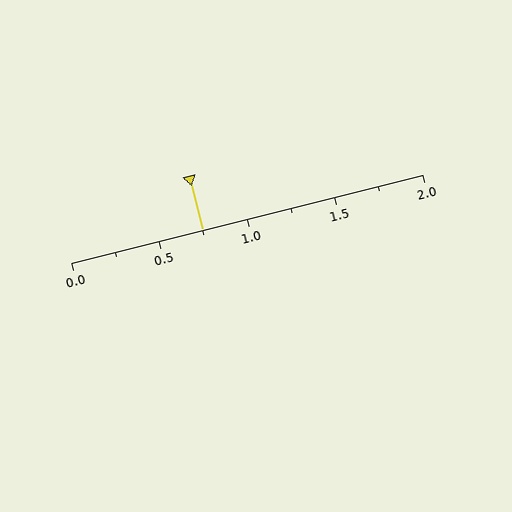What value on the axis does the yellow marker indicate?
The marker indicates approximately 0.75.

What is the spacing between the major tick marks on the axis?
The major ticks are spaced 0.5 apart.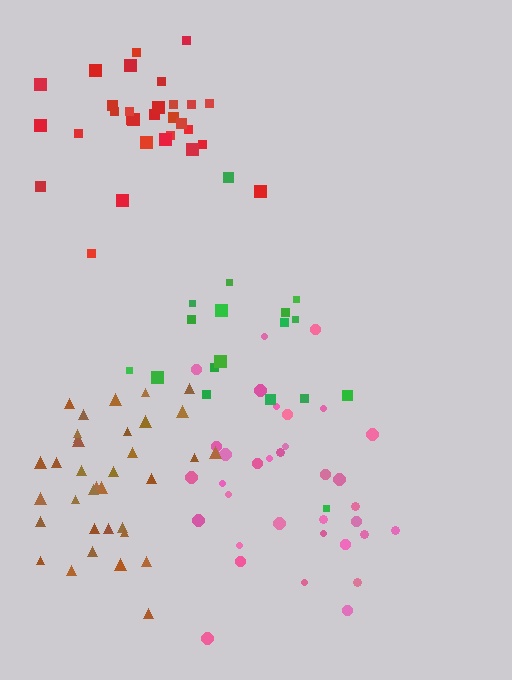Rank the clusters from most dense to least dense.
red, brown, pink, green.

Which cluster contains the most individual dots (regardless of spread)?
Brown (35).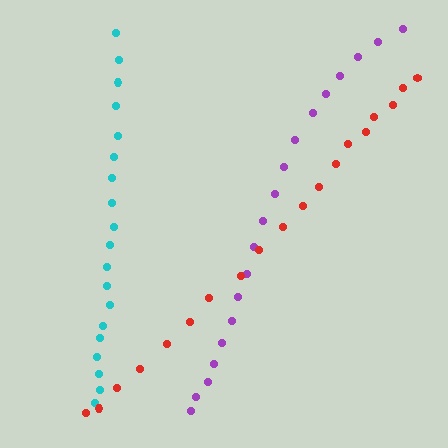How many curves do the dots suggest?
There are 3 distinct paths.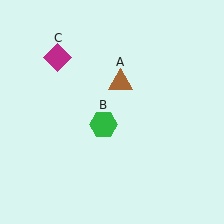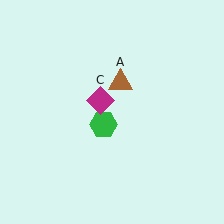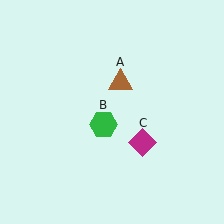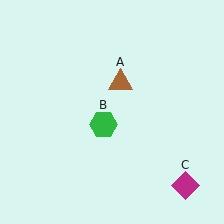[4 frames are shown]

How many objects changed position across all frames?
1 object changed position: magenta diamond (object C).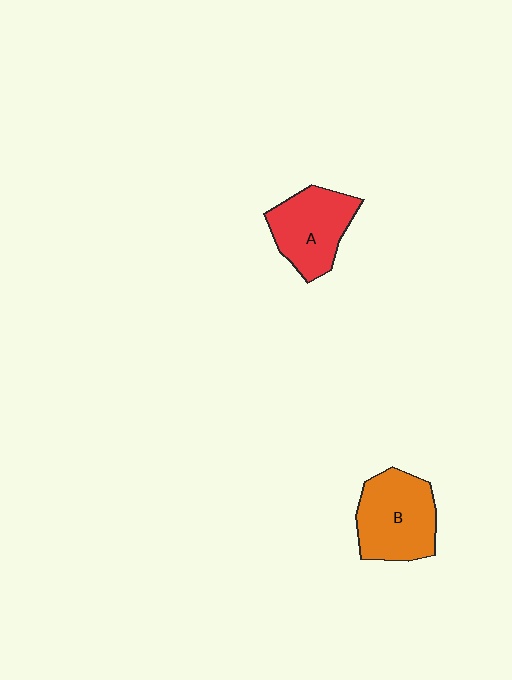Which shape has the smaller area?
Shape A (red).